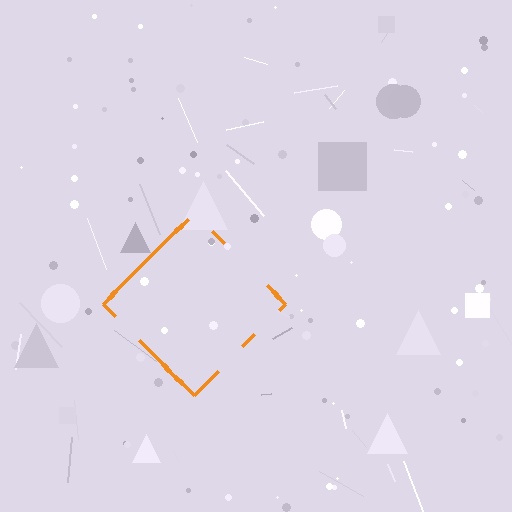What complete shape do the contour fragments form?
The contour fragments form a diamond.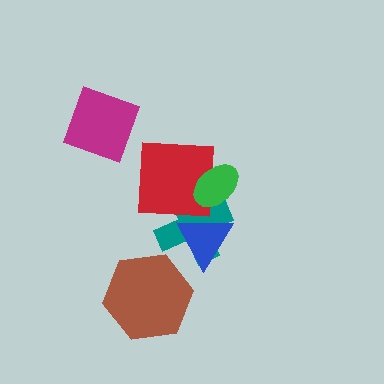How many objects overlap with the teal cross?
3 objects overlap with the teal cross.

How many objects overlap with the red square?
2 objects overlap with the red square.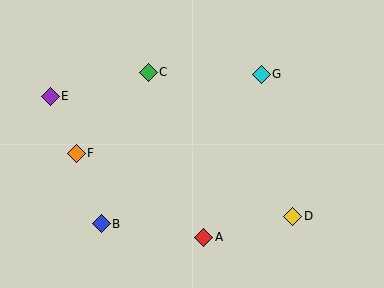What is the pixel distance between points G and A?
The distance between G and A is 173 pixels.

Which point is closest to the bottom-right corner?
Point D is closest to the bottom-right corner.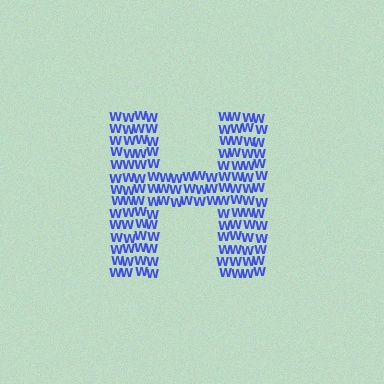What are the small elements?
The small elements are letter W's.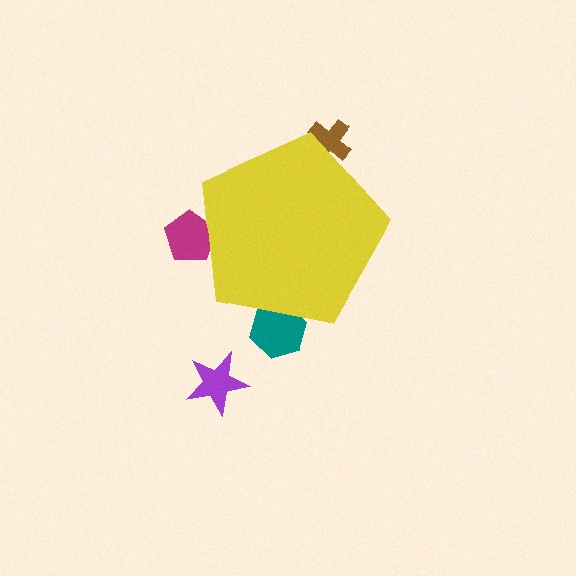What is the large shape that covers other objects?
A yellow pentagon.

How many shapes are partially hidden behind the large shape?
3 shapes are partially hidden.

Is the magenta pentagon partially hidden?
Yes, the magenta pentagon is partially hidden behind the yellow pentagon.